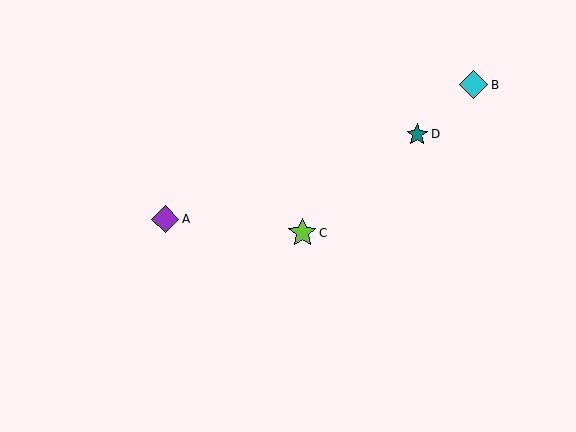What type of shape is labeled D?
Shape D is a teal star.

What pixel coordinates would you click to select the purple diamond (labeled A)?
Click at (165, 219) to select the purple diamond A.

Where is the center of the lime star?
The center of the lime star is at (302, 233).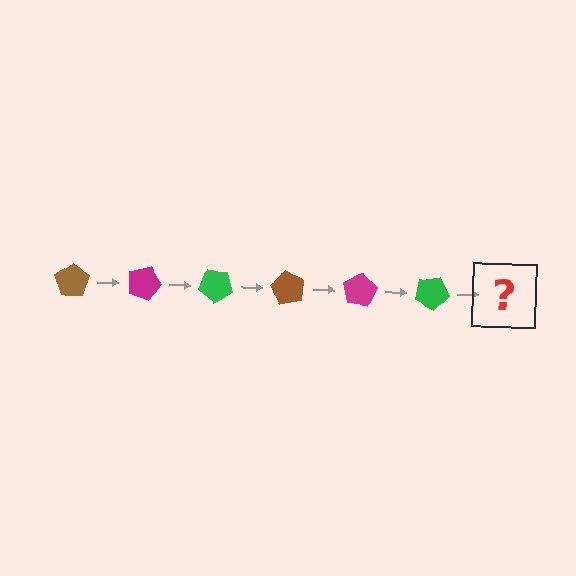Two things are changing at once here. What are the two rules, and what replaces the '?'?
The two rules are that it rotates 20 degrees each step and the color cycles through brown, magenta, and green. The '?' should be a brown pentagon, rotated 120 degrees from the start.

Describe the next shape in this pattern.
It should be a brown pentagon, rotated 120 degrees from the start.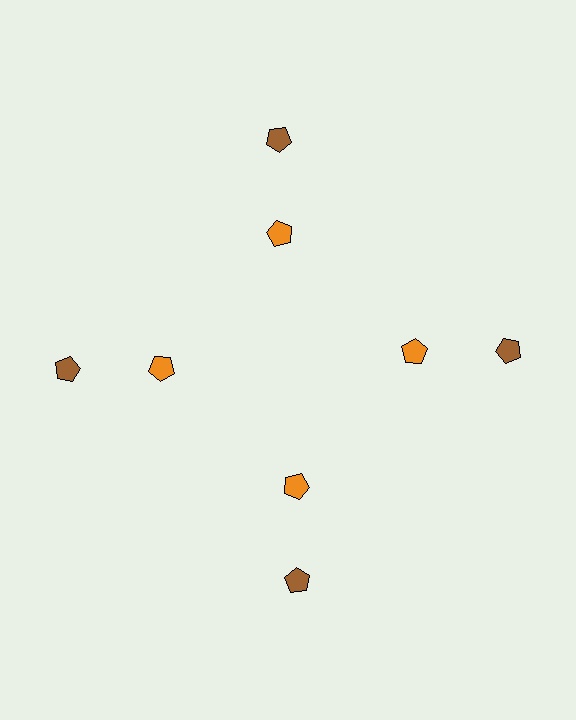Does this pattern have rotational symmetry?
Yes, this pattern has 4-fold rotational symmetry. It looks the same after rotating 90 degrees around the center.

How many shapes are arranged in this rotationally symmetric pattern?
There are 8 shapes, arranged in 4 groups of 2.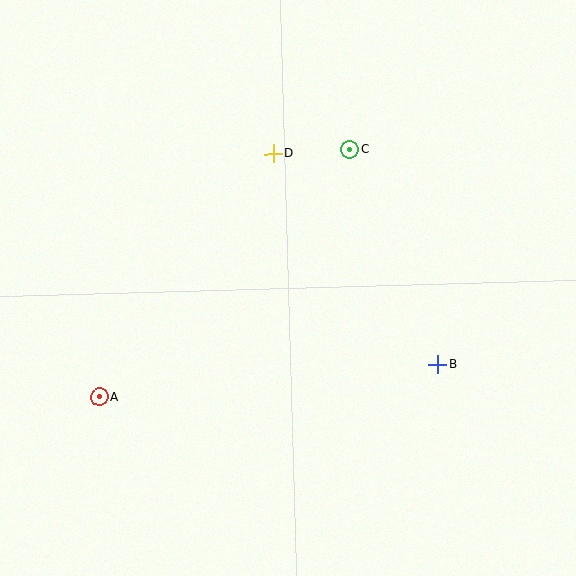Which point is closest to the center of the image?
Point D at (274, 154) is closest to the center.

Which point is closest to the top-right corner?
Point C is closest to the top-right corner.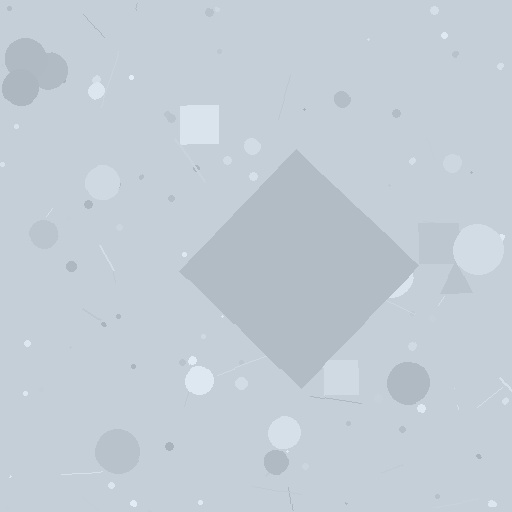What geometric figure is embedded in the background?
A diamond is embedded in the background.